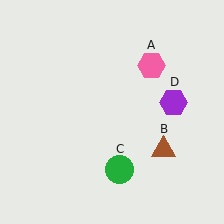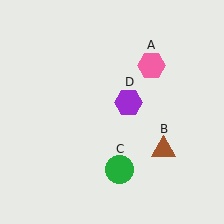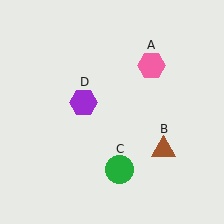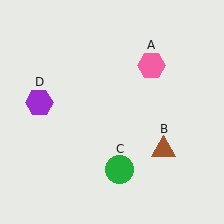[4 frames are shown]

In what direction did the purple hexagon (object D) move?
The purple hexagon (object D) moved left.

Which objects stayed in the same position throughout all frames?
Pink hexagon (object A) and brown triangle (object B) and green circle (object C) remained stationary.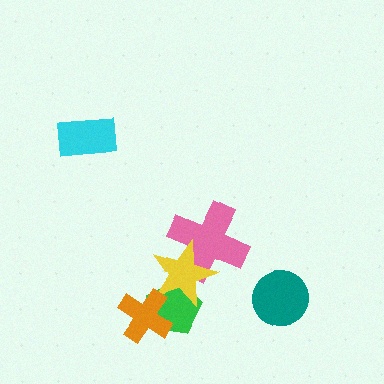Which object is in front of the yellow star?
The orange cross is in front of the yellow star.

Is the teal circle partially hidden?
No, no other shape covers it.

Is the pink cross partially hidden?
Yes, it is partially covered by another shape.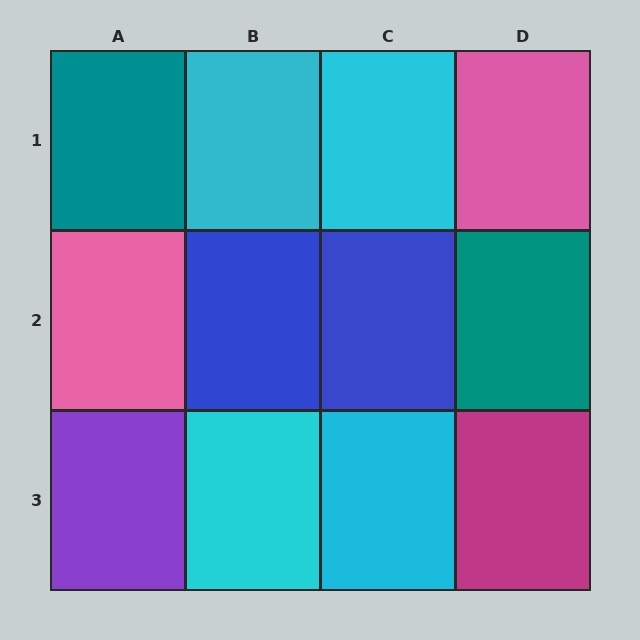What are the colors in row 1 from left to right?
Teal, cyan, cyan, pink.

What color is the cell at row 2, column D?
Teal.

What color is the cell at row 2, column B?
Blue.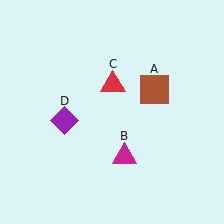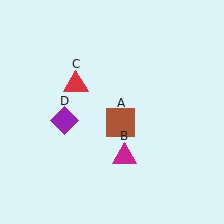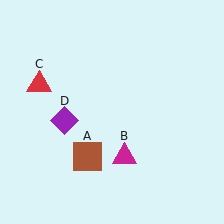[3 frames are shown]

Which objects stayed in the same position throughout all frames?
Magenta triangle (object B) and purple diamond (object D) remained stationary.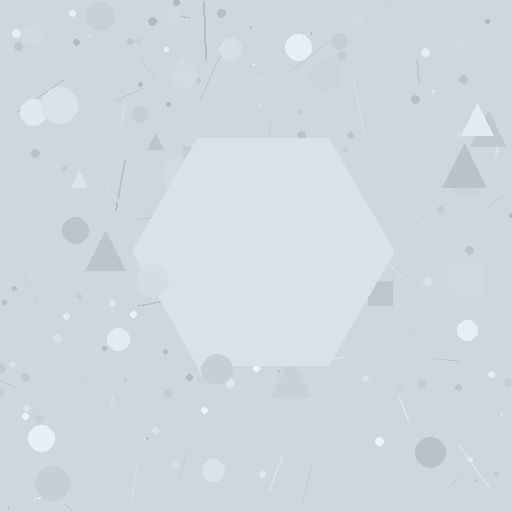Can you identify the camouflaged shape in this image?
The camouflaged shape is a hexagon.